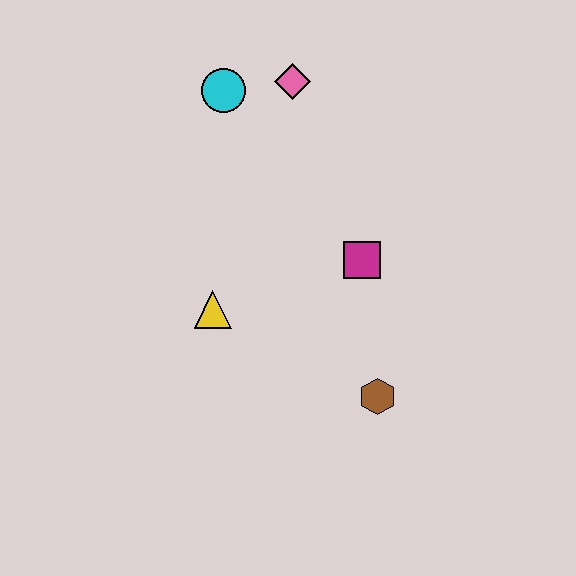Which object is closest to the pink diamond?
The cyan circle is closest to the pink diamond.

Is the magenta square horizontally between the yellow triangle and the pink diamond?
No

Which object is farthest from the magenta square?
The cyan circle is farthest from the magenta square.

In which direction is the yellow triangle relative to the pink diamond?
The yellow triangle is below the pink diamond.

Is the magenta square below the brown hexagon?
No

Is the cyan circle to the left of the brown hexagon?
Yes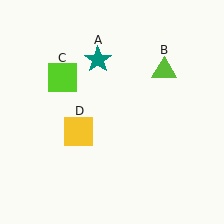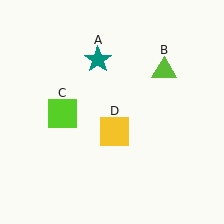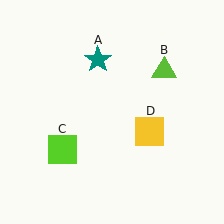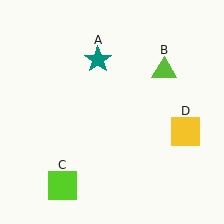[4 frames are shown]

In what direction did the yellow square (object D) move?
The yellow square (object D) moved right.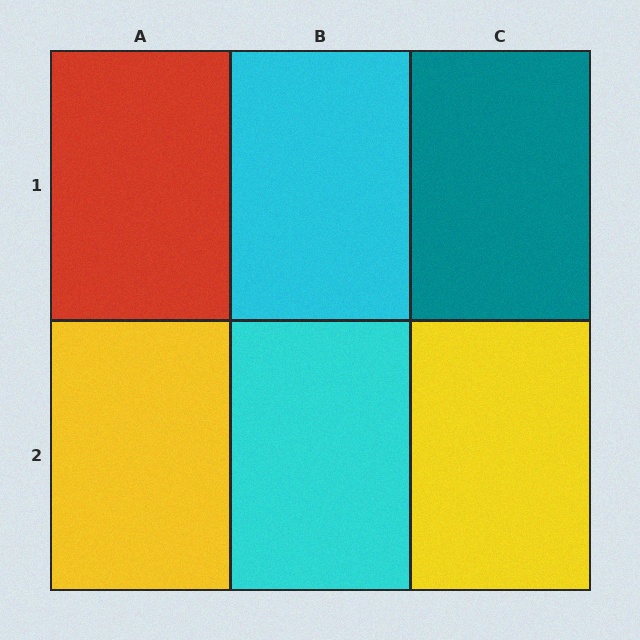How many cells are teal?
1 cell is teal.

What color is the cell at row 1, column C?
Teal.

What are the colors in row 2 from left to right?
Yellow, cyan, yellow.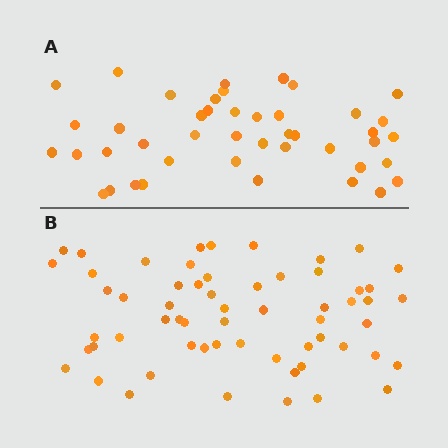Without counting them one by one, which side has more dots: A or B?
Region B (the bottom region) has more dots.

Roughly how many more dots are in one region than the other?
Region B has approximately 15 more dots than region A.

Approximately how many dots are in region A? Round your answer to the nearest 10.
About 40 dots. (The exact count is 44, which rounds to 40.)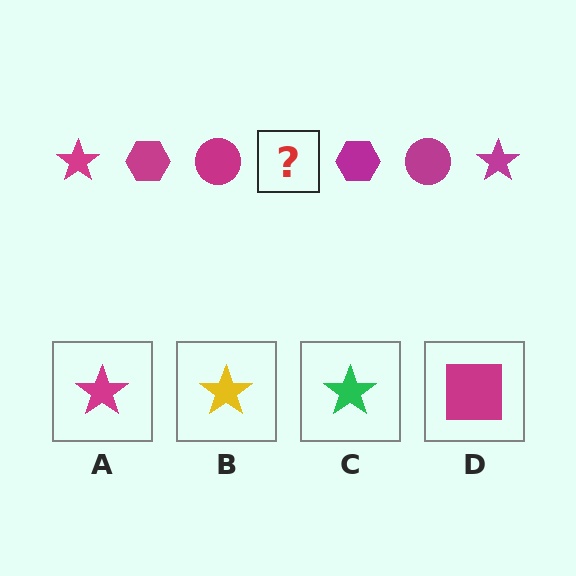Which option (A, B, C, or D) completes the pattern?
A.